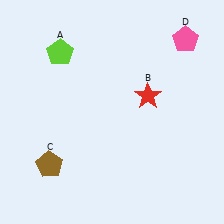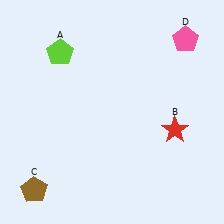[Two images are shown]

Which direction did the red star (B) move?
The red star (B) moved down.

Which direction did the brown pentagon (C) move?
The brown pentagon (C) moved down.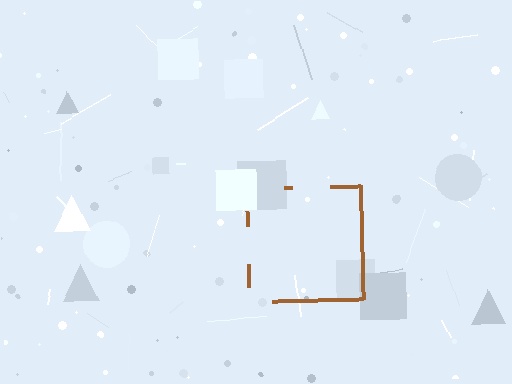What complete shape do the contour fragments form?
The contour fragments form a square.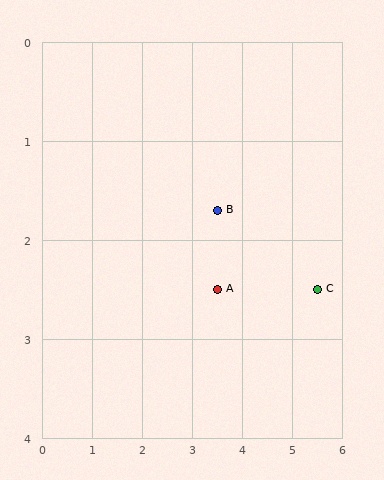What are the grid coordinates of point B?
Point B is at approximately (3.5, 1.7).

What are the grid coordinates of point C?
Point C is at approximately (5.5, 2.5).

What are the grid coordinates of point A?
Point A is at approximately (3.5, 2.5).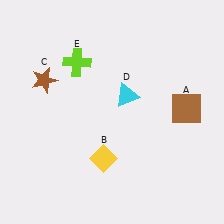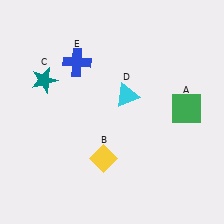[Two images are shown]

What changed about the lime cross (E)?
In Image 1, E is lime. In Image 2, it changed to blue.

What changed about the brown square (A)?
In Image 1, A is brown. In Image 2, it changed to green.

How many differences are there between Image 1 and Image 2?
There are 3 differences between the two images.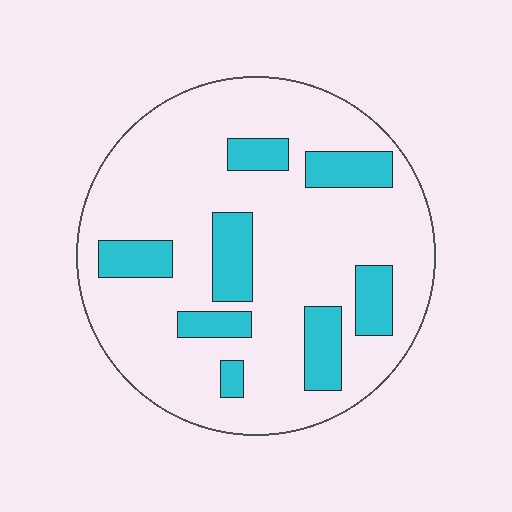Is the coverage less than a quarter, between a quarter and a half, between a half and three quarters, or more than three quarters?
Less than a quarter.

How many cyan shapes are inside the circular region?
8.